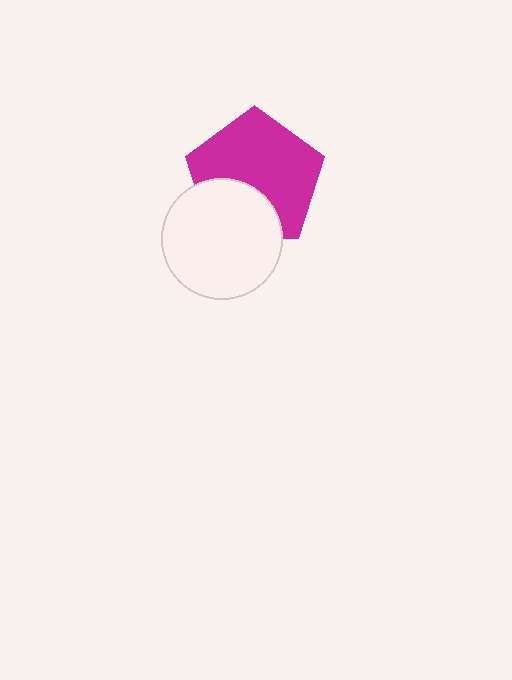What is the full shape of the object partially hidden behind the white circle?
The partially hidden object is a magenta pentagon.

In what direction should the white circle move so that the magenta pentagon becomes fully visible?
The white circle should move down. That is the shortest direction to clear the overlap and leave the magenta pentagon fully visible.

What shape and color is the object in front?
The object in front is a white circle.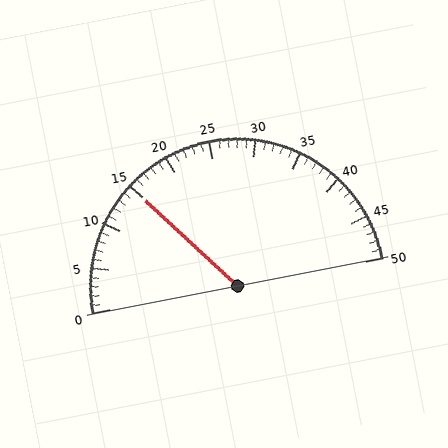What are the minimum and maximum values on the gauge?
The gauge ranges from 0 to 50.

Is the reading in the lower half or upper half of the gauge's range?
The reading is in the lower half of the range (0 to 50).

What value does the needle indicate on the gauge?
The needle indicates approximately 15.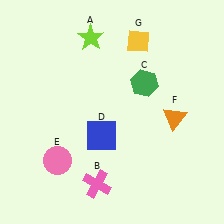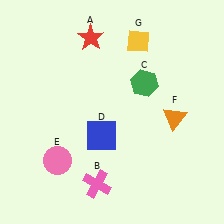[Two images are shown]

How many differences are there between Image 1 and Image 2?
There is 1 difference between the two images.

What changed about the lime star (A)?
In Image 1, A is lime. In Image 2, it changed to red.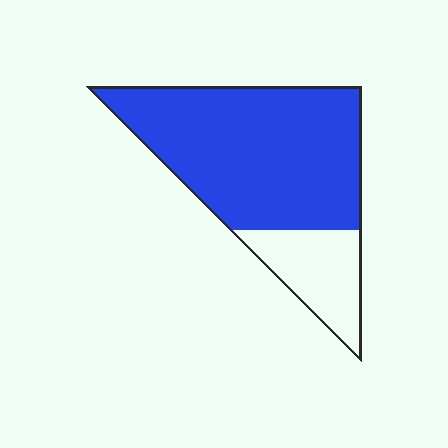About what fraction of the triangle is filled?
About three quarters (3/4).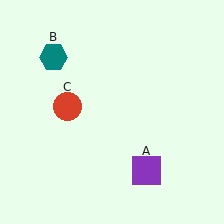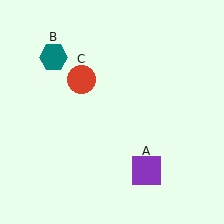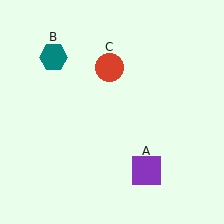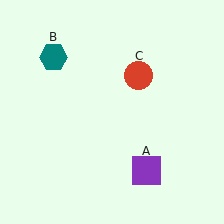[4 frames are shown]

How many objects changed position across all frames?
1 object changed position: red circle (object C).